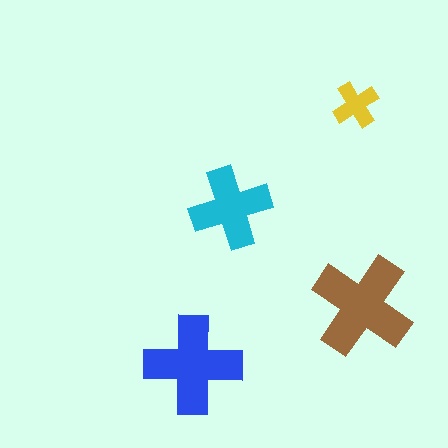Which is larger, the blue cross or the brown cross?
The brown one.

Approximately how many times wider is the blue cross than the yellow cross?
About 2 times wider.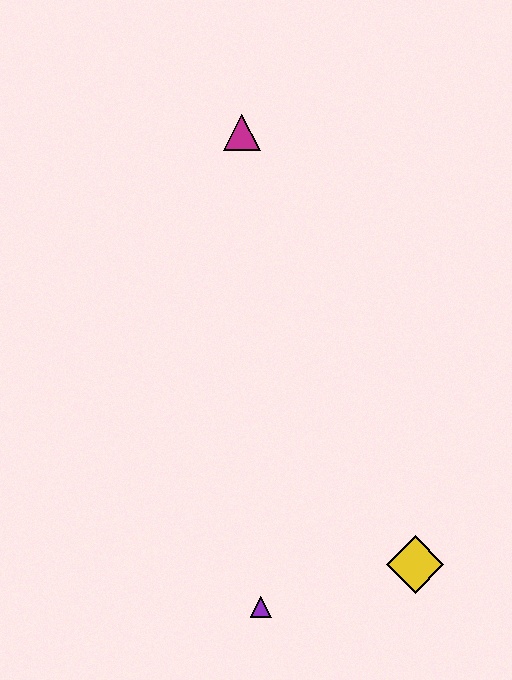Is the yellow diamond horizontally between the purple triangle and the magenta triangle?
No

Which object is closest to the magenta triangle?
The yellow diamond is closest to the magenta triangle.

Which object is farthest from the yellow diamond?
The magenta triangle is farthest from the yellow diamond.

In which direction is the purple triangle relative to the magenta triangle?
The purple triangle is below the magenta triangle.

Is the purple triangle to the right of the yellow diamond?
No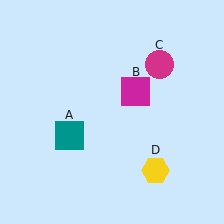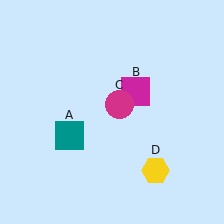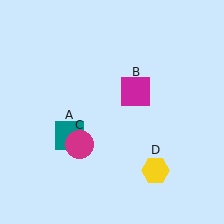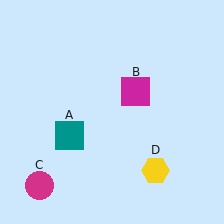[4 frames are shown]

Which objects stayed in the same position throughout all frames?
Teal square (object A) and magenta square (object B) and yellow hexagon (object D) remained stationary.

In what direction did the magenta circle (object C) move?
The magenta circle (object C) moved down and to the left.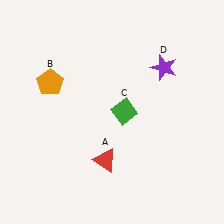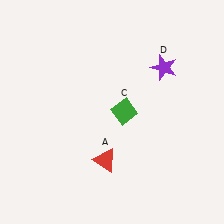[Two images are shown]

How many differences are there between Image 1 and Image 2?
There is 1 difference between the two images.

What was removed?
The orange pentagon (B) was removed in Image 2.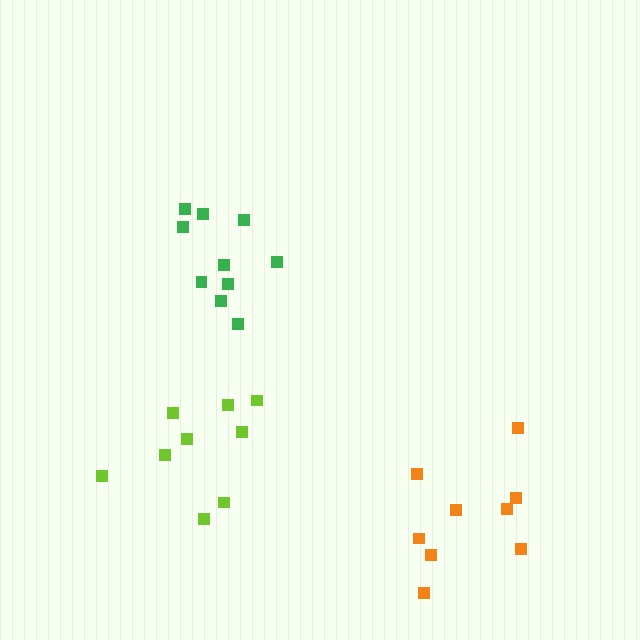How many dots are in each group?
Group 1: 10 dots, Group 2: 9 dots, Group 3: 9 dots (28 total).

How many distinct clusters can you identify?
There are 3 distinct clusters.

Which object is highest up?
The green cluster is topmost.